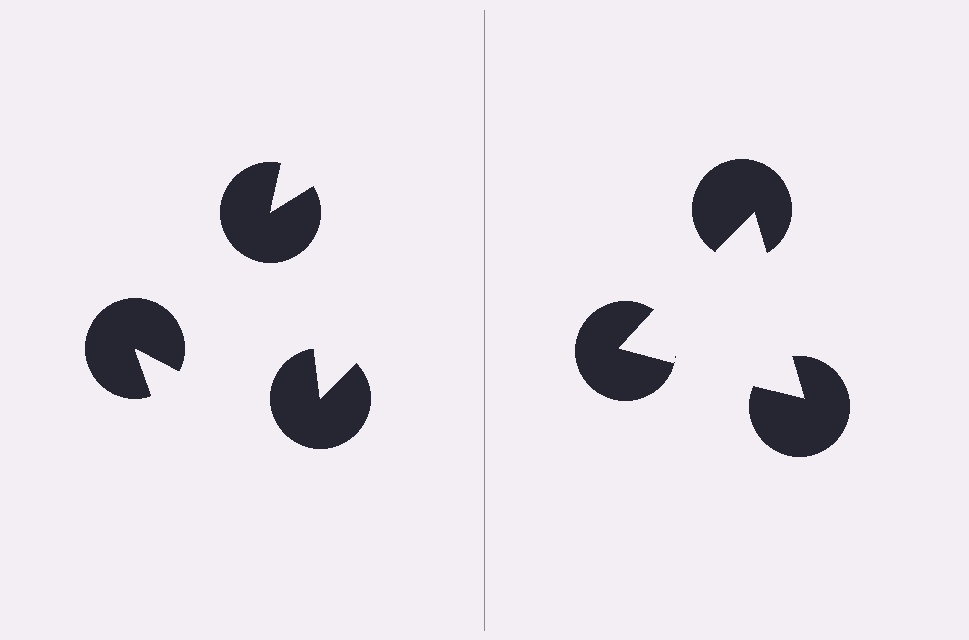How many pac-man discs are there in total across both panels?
6 — 3 on each side.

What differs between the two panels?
The pac-man discs are positioned identically on both sides; only the wedge orientations differ. On the right they align to a triangle; on the left they are misaligned.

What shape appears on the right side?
An illusory triangle.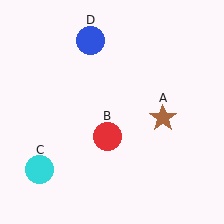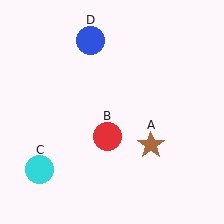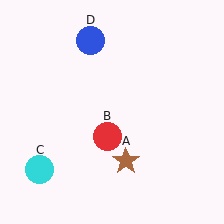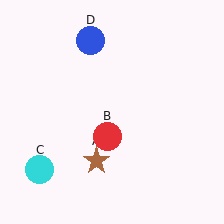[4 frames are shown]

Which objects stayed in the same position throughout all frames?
Red circle (object B) and cyan circle (object C) and blue circle (object D) remained stationary.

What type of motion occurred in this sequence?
The brown star (object A) rotated clockwise around the center of the scene.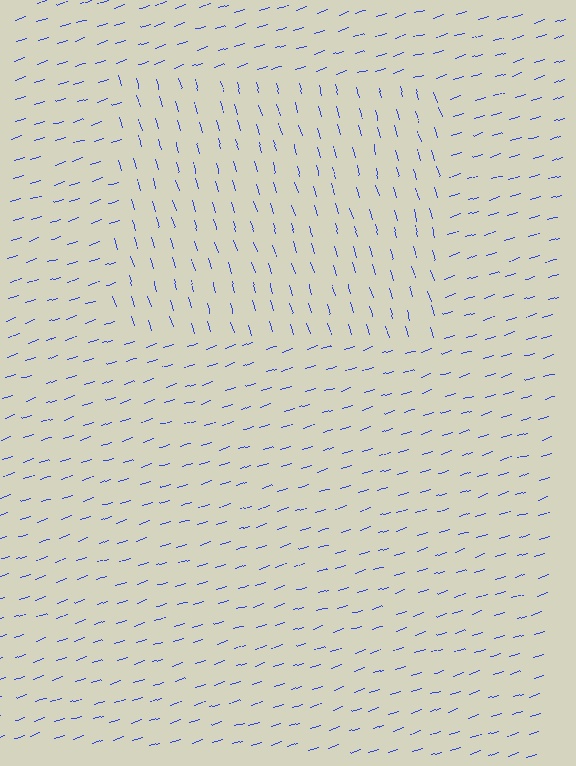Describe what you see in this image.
The image is filled with small blue line segments. A rectangle region in the image has lines oriented differently from the surrounding lines, creating a visible texture boundary.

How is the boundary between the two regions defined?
The boundary is defined purely by a change in line orientation (approximately 89 degrees difference). All lines are the same color and thickness.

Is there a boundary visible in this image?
Yes, there is a texture boundary formed by a change in line orientation.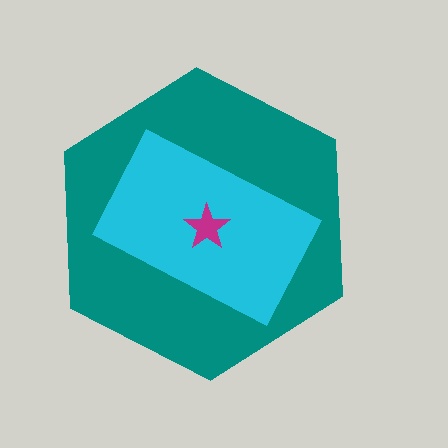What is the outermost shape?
The teal hexagon.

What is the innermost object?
The magenta star.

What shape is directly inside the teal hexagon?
The cyan rectangle.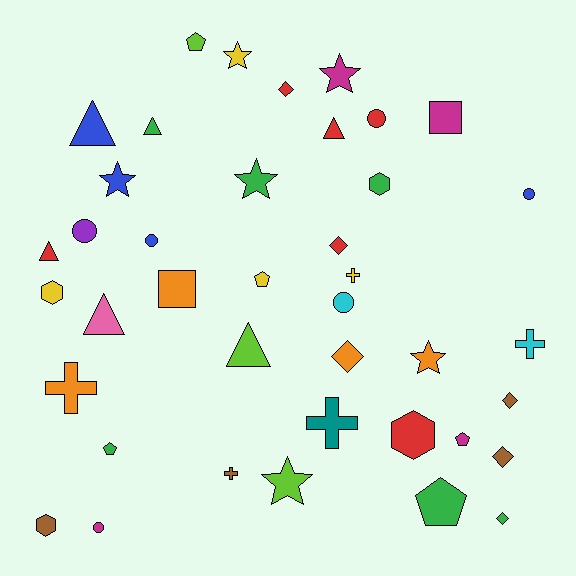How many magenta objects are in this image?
There are 4 magenta objects.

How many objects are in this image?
There are 40 objects.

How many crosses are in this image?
There are 5 crosses.